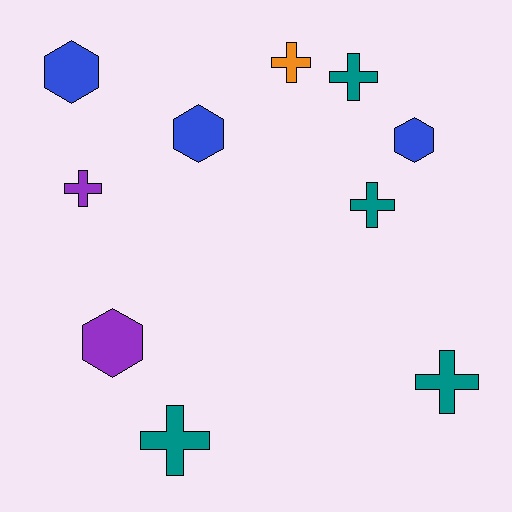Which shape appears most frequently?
Cross, with 6 objects.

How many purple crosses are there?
There is 1 purple cross.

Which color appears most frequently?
Teal, with 4 objects.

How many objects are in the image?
There are 10 objects.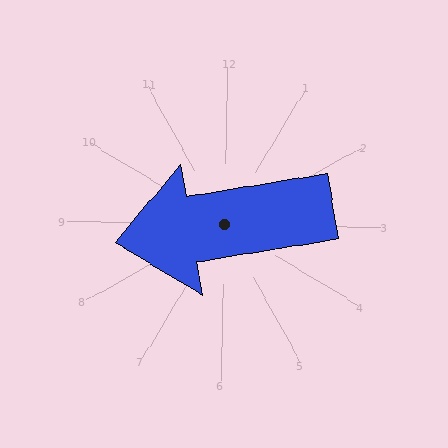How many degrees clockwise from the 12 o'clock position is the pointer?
Approximately 259 degrees.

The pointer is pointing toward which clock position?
Roughly 9 o'clock.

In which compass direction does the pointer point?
West.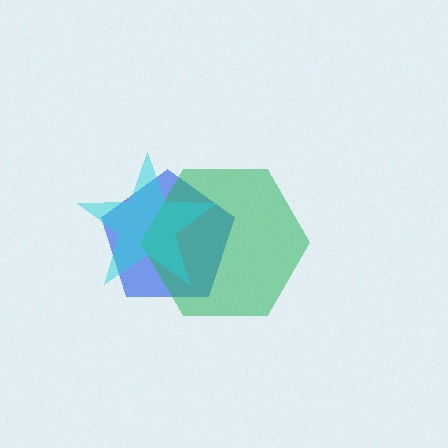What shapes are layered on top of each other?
The layered shapes are: a blue pentagon, a green hexagon, a cyan star.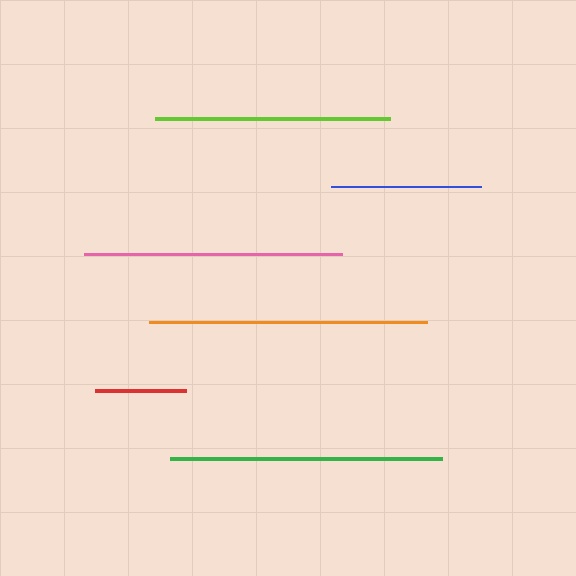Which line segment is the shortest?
The red line is the shortest at approximately 91 pixels.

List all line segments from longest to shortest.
From longest to shortest: orange, green, pink, lime, blue, red.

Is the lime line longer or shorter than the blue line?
The lime line is longer than the blue line.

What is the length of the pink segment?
The pink segment is approximately 259 pixels long.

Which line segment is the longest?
The orange line is the longest at approximately 278 pixels.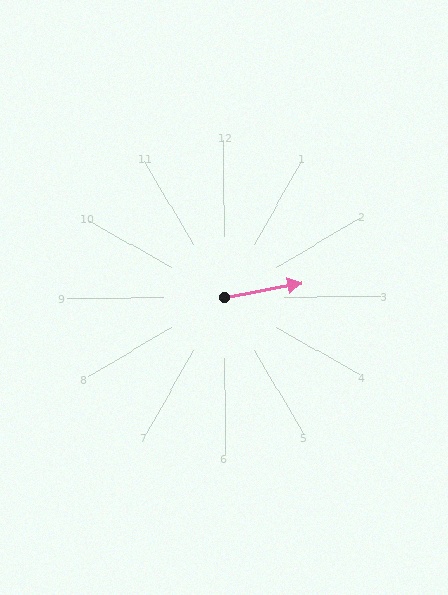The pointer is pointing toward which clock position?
Roughly 3 o'clock.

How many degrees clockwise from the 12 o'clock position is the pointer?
Approximately 79 degrees.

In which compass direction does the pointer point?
East.